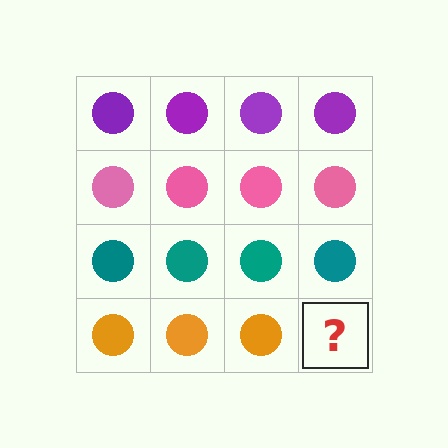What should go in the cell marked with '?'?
The missing cell should contain an orange circle.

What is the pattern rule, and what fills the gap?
The rule is that each row has a consistent color. The gap should be filled with an orange circle.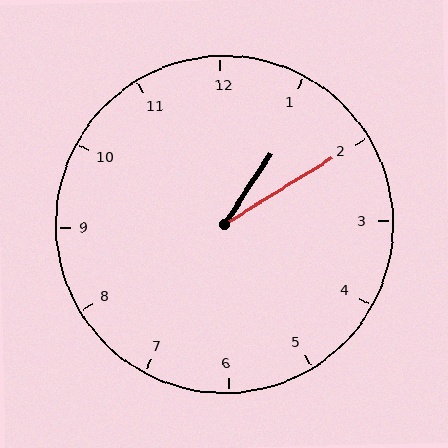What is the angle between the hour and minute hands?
Approximately 25 degrees.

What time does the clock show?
1:10.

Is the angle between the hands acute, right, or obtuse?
It is acute.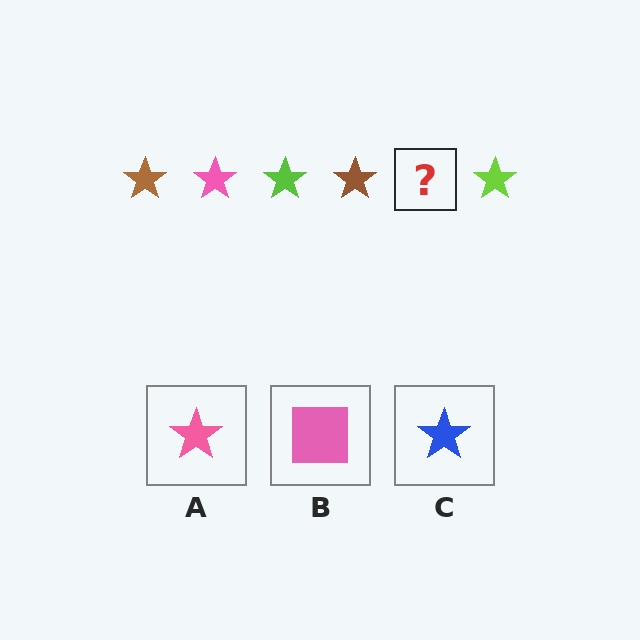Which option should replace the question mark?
Option A.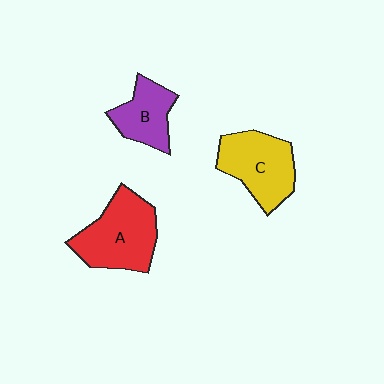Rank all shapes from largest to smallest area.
From largest to smallest: A (red), C (yellow), B (purple).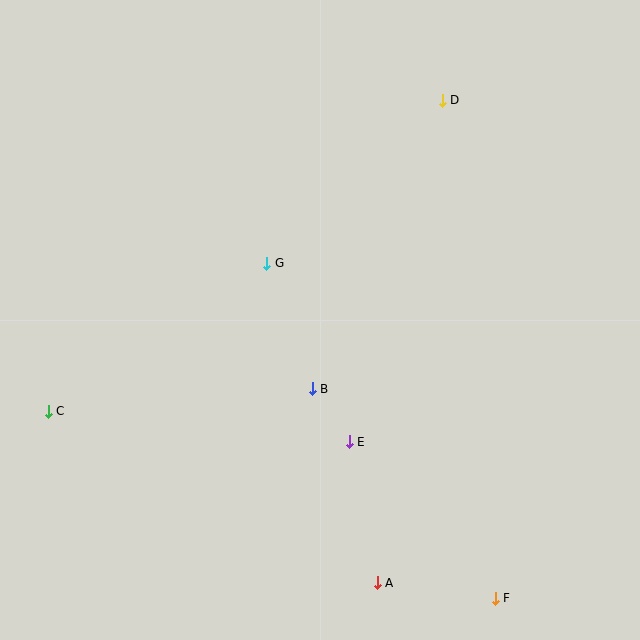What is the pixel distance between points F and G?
The distance between F and G is 406 pixels.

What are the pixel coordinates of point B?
Point B is at (312, 389).